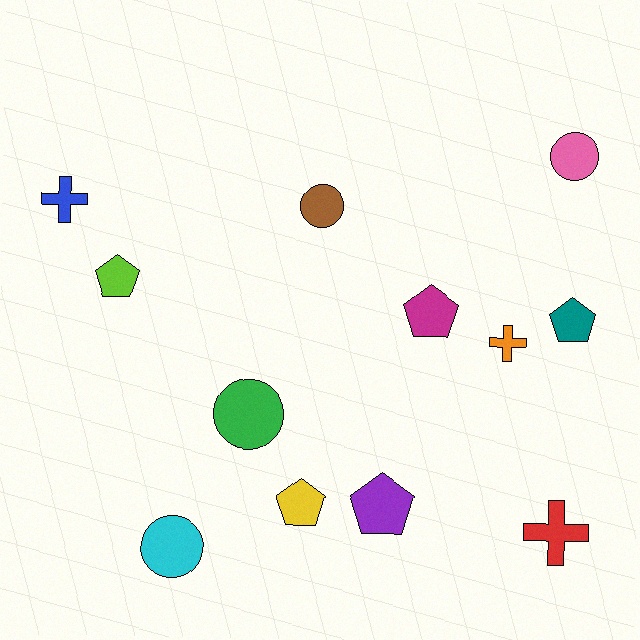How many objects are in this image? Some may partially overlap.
There are 12 objects.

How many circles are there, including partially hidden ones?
There are 4 circles.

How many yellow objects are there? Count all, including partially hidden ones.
There is 1 yellow object.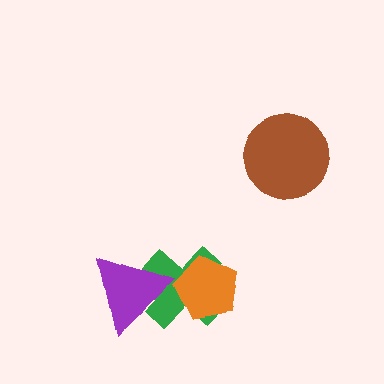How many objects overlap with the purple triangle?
1 object overlaps with the purple triangle.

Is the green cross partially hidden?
Yes, it is partially covered by another shape.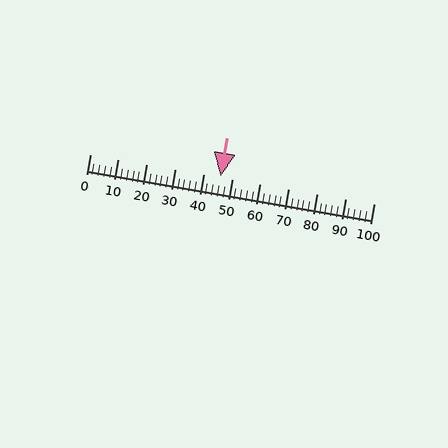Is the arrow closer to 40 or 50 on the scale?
The arrow is closer to 50.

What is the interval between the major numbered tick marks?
The major tick marks are spaced 10 units apart.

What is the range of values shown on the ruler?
The ruler shows values from 0 to 100.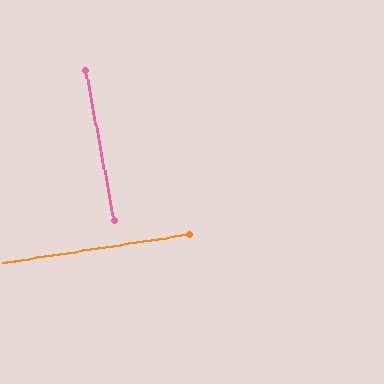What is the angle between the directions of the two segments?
Approximately 88 degrees.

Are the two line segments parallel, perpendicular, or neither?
Perpendicular — they meet at approximately 88°.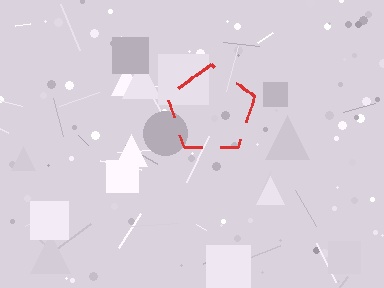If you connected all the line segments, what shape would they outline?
They would outline a pentagon.